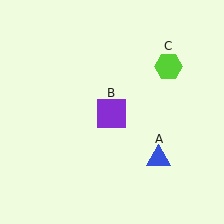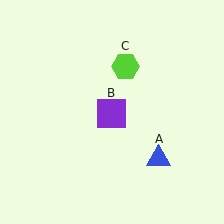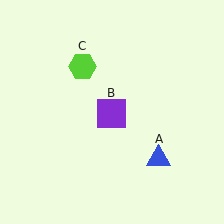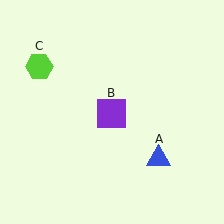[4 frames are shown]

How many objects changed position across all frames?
1 object changed position: lime hexagon (object C).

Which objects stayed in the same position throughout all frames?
Blue triangle (object A) and purple square (object B) remained stationary.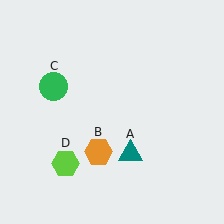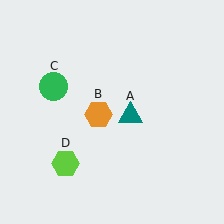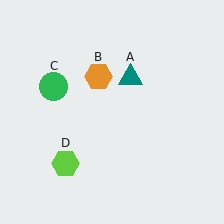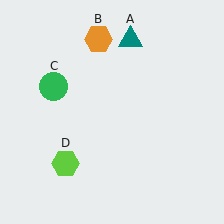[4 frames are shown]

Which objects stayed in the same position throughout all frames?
Green circle (object C) and lime hexagon (object D) remained stationary.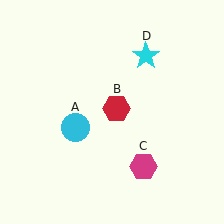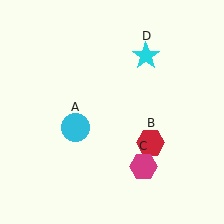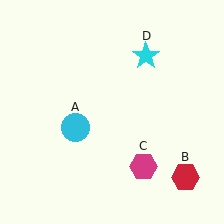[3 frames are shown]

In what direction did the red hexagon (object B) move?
The red hexagon (object B) moved down and to the right.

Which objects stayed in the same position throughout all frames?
Cyan circle (object A) and magenta hexagon (object C) and cyan star (object D) remained stationary.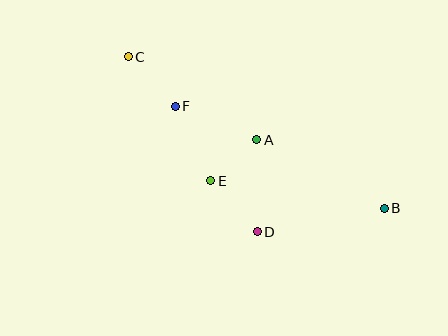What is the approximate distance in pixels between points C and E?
The distance between C and E is approximately 149 pixels.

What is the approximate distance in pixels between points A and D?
The distance between A and D is approximately 92 pixels.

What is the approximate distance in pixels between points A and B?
The distance between A and B is approximately 145 pixels.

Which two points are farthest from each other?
Points B and C are farthest from each other.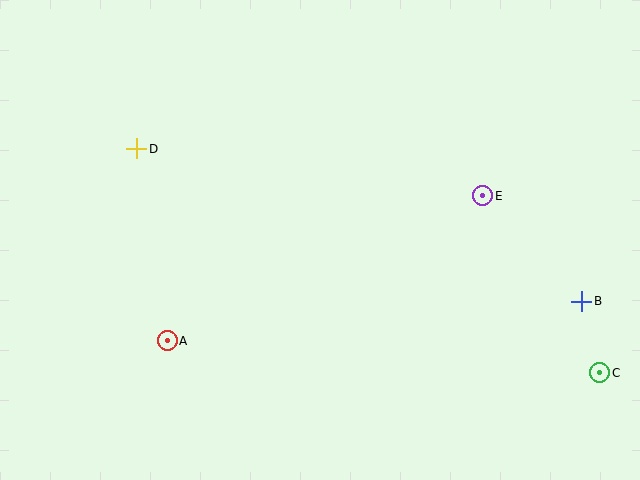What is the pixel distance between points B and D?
The distance between B and D is 471 pixels.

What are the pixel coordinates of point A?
Point A is at (167, 341).